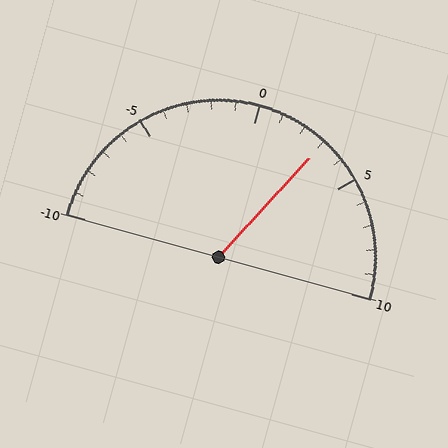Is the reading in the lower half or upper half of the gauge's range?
The reading is in the upper half of the range (-10 to 10).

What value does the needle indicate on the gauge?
The needle indicates approximately 3.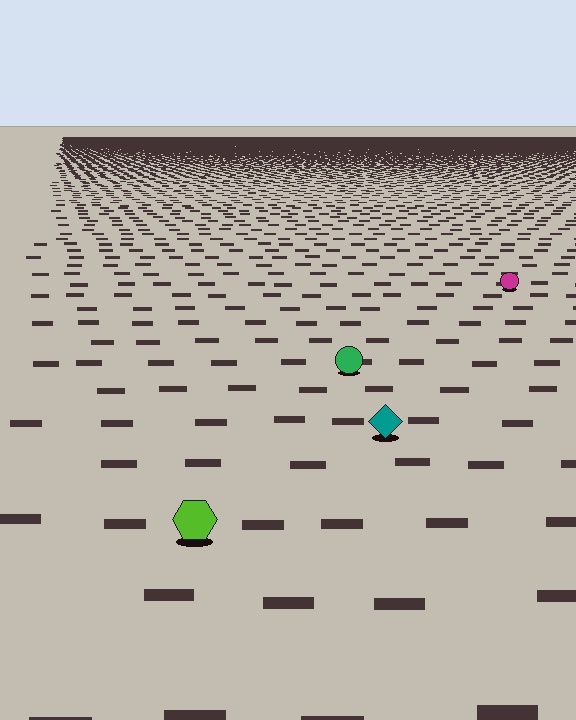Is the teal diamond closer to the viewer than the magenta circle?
Yes. The teal diamond is closer — you can tell from the texture gradient: the ground texture is coarser near it.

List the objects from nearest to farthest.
From nearest to farthest: the lime hexagon, the teal diamond, the green circle, the magenta circle.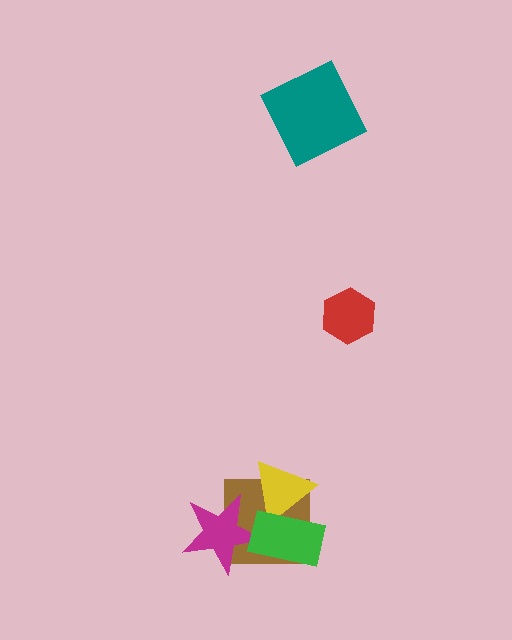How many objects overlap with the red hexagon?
0 objects overlap with the red hexagon.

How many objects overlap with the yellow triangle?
2 objects overlap with the yellow triangle.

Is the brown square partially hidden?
Yes, it is partially covered by another shape.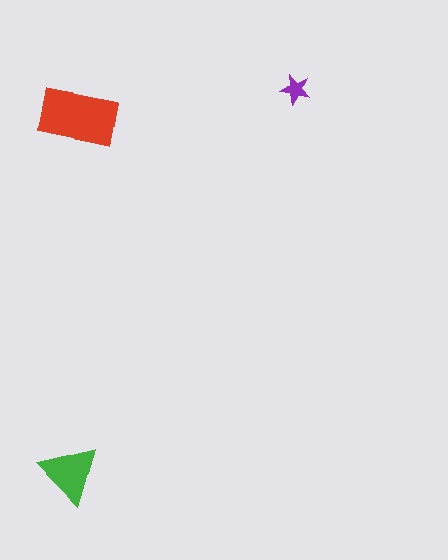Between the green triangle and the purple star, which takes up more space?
The green triangle.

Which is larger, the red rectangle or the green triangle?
The red rectangle.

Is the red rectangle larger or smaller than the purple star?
Larger.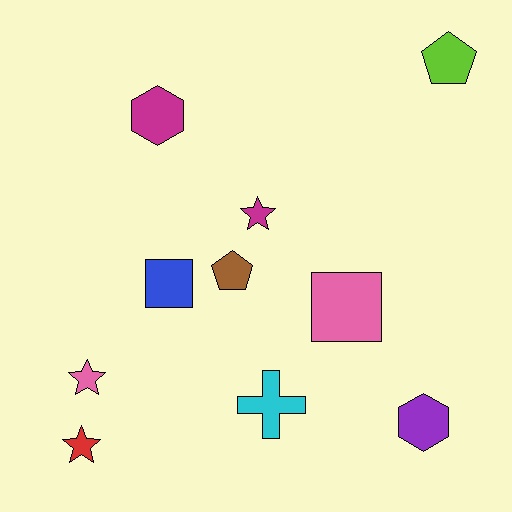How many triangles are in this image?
There are no triangles.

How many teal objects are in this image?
There are no teal objects.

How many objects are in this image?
There are 10 objects.